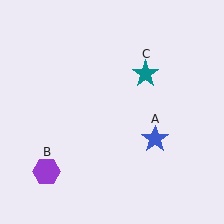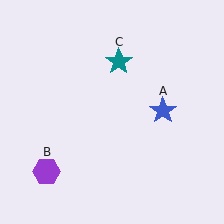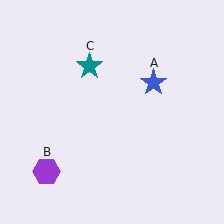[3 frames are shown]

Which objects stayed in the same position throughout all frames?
Purple hexagon (object B) remained stationary.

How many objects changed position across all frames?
2 objects changed position: blue star (object A), teal star (object C).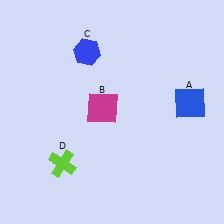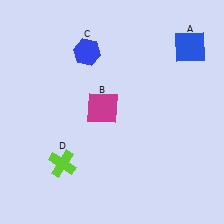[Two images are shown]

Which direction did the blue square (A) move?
The blue square (A) moved up.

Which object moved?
The blue square (A) moved up.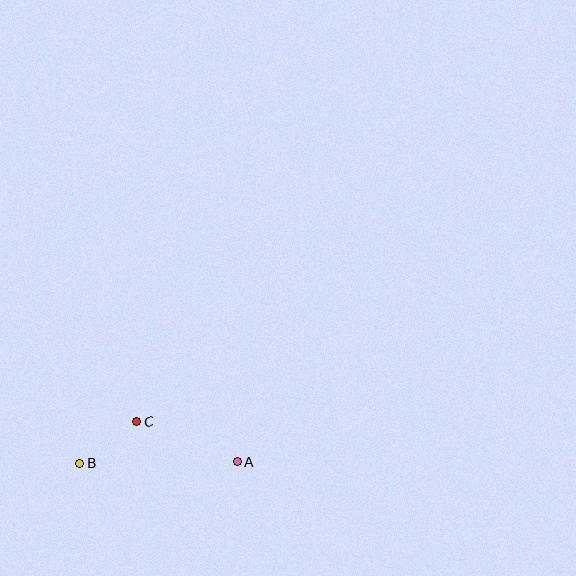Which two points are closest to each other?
Points B and C are closest to each other.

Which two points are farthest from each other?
Points A and B are farthest from each other.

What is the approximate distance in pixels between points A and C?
The distance between A and C is approximately 108 pixels.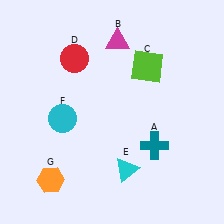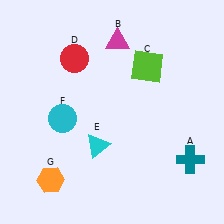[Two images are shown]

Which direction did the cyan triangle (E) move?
The cyan triangle (E) moved left.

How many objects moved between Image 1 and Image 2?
2 objects moved between the two images.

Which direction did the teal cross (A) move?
The teal cross (A) moved right.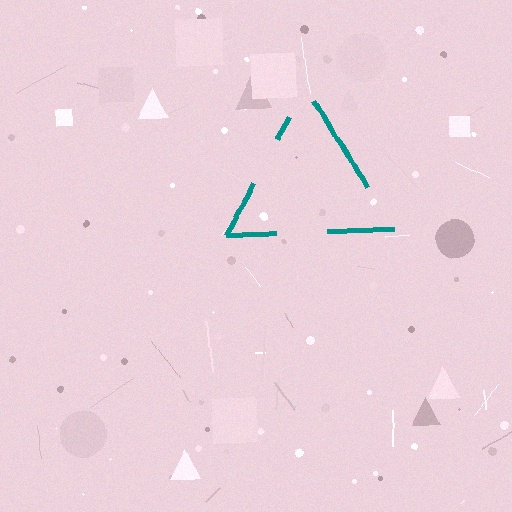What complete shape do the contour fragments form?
The contour fragments form a triangle.